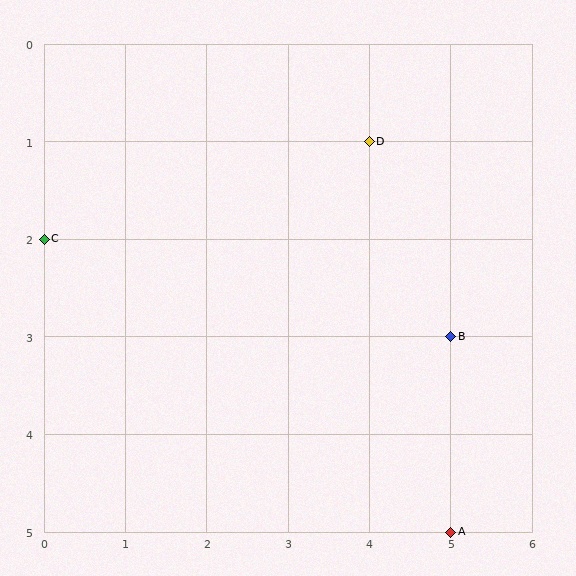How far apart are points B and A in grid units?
Points B and A are 2 rows apart.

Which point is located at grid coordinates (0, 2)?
Point C is at (0, 2).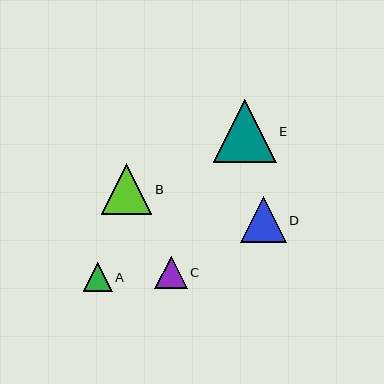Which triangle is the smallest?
Triangle A is the smallest with a size of approximately 29 pixels.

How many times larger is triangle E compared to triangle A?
Triangle E is approximately 2.2 times the size of triangle A.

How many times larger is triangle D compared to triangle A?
Triangle D is approximately 1.6 times the size of triangle A.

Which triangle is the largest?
Triangle E is the largest with a size of approximately 63 pixels.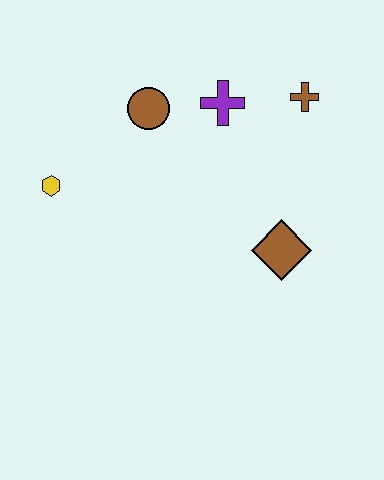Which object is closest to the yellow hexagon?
The brown circle is closest to the yellow hexagon.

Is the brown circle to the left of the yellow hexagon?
No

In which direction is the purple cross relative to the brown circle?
The purple cross is to the right of the brown circle.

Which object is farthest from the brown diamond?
The yellow hexagon is farthest from the brown diamond.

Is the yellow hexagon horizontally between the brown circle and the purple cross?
No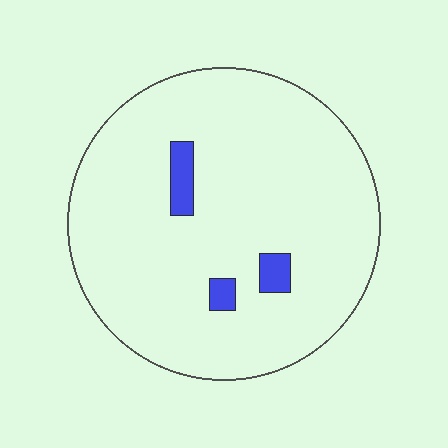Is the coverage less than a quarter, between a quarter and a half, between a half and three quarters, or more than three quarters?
Less than a quarter.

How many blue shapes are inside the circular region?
3.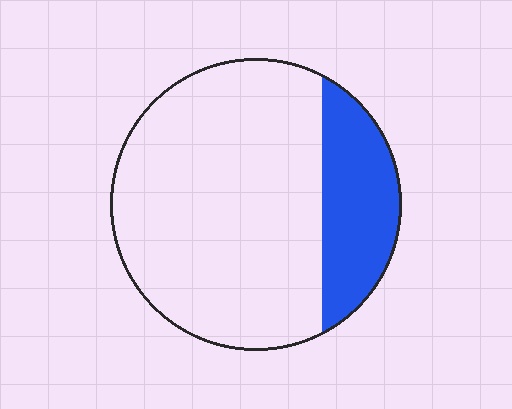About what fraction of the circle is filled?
About one fifth (1/5).